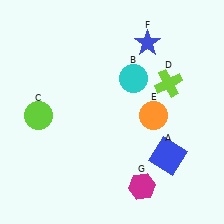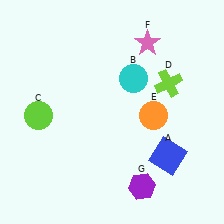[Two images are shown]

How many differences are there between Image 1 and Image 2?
There are 2 differences between the two images.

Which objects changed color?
F changed from blue to pink. G changed from magenta to purple.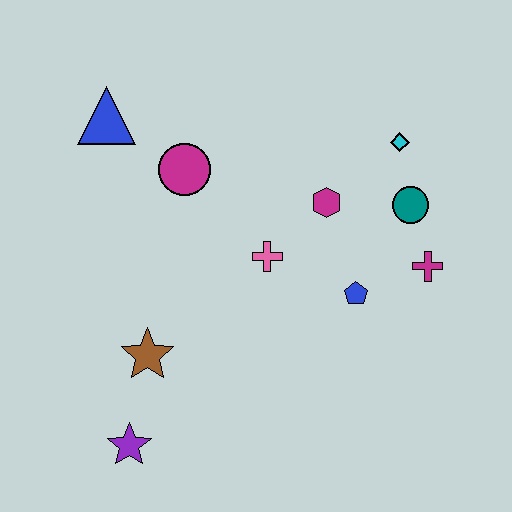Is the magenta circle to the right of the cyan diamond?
No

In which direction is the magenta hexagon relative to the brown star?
The magenta hexagon is to the right of the brown star.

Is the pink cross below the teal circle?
Yes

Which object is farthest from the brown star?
The cyan diamond is farthest from the brown star.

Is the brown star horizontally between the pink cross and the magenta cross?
No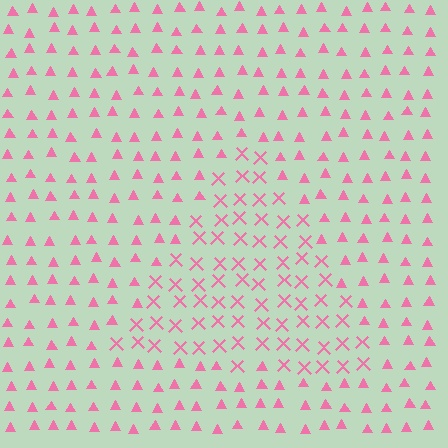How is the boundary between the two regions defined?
The boundary is defined by a change in element shape: X marks inside vs. triangles outside. All elements share the same color and spacing.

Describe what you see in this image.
The image is filled with small pink elements arranged in a uniform grid. A triangle-shaped region contains X marks, while the surrounding area contains triangles. The boundary is defined purely by the change in element shape.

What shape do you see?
I see a triangle.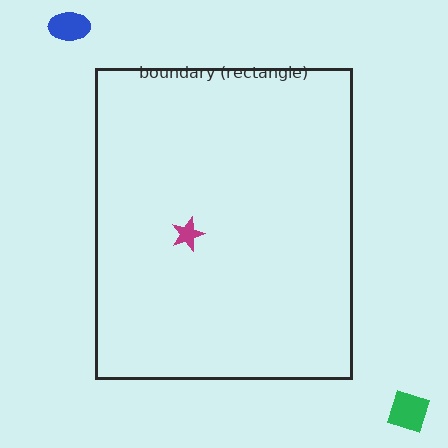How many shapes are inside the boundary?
1 inside, 2 outside.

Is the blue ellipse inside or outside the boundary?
Outside.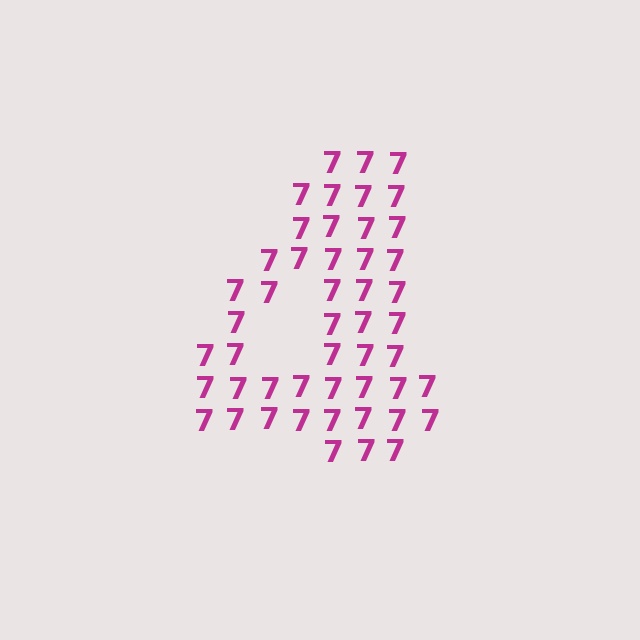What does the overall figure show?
The overall figure shows the digit 4.